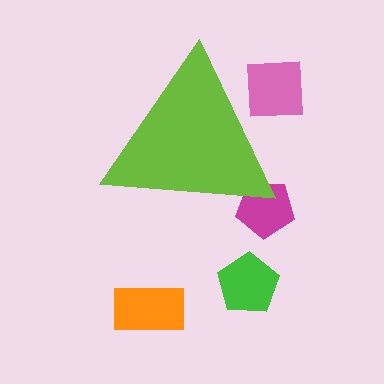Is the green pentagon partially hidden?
No, the green pentagon is fully visible.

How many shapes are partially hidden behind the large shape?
2 shapes are partially hidden.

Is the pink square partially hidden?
Yes, the pink square is partially hidden behind the lime triangle.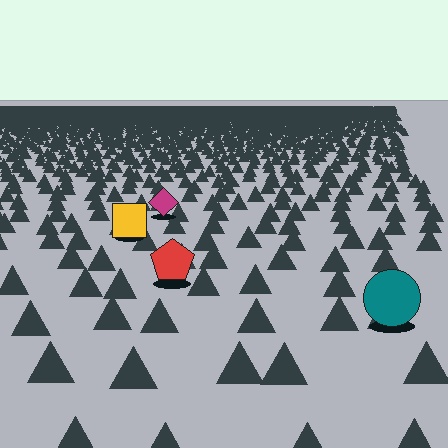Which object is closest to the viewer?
The teal circle is closest. The texture marks near it are larger and more spread out.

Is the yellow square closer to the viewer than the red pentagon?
No. The red pentagon is closer — you can tell from the texture gradient: the ground texture is coarser near it.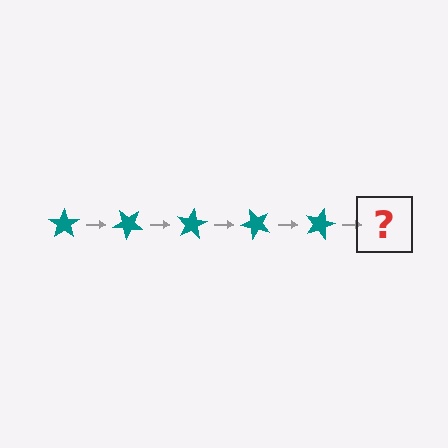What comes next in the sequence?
The next element should be a teal star rotated 200 degrees.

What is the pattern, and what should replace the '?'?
The pattern is that the star rotates 40 degrees each step. The '?' should be a teal star rotated 200 degrees.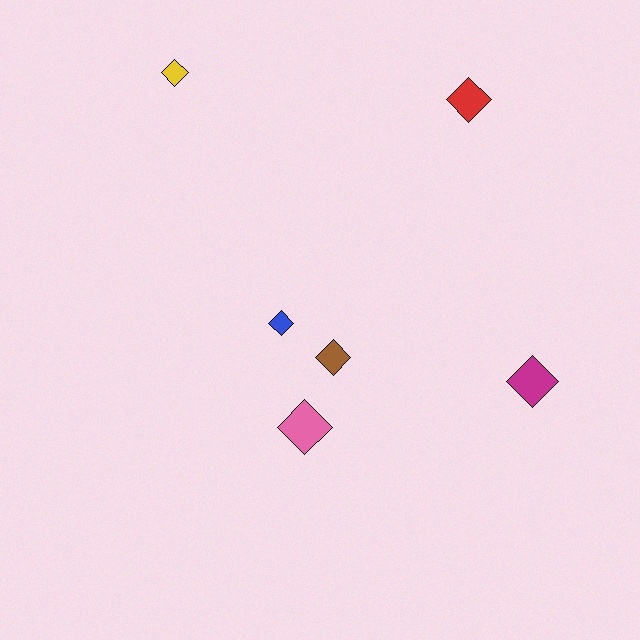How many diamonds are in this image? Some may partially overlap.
There are 6 diamonds.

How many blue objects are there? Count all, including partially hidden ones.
There is 1 blue object.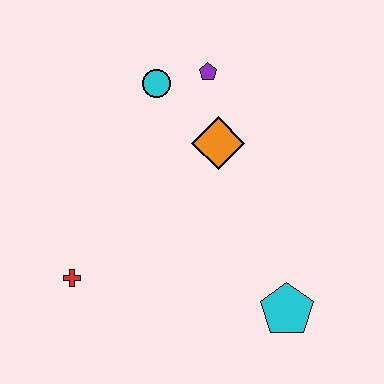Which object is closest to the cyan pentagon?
The orange diamond is closest to the cyan pentagon.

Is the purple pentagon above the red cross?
Yes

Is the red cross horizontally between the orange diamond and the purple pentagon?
No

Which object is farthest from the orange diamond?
The red cross is farthest from the orange diamond.